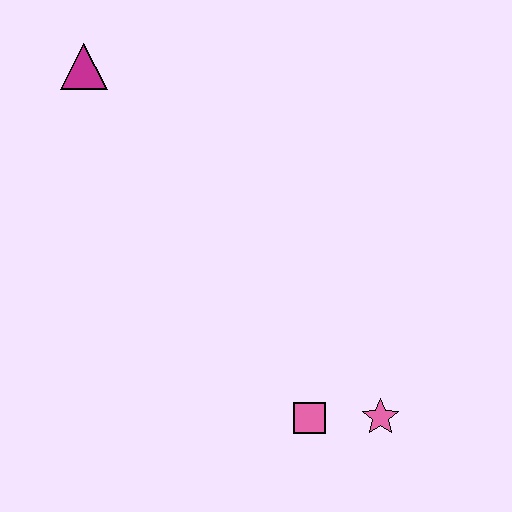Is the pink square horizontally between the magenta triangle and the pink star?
Yes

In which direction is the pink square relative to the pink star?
The pink square is to the left of the pink star.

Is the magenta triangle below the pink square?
No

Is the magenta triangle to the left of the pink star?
Yes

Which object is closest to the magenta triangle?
The pink square is closest to the magenta triangle.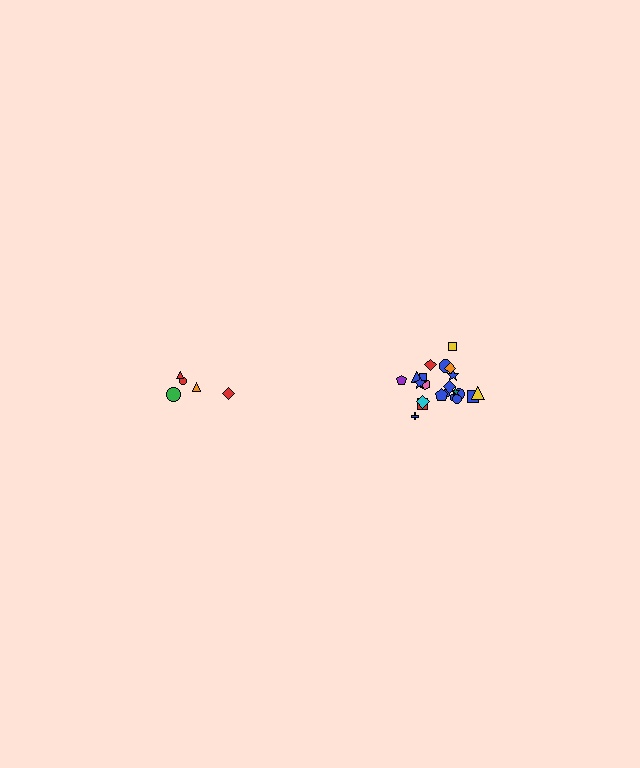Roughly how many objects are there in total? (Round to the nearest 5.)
Roughly 25 objects in total.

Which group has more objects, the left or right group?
The right group.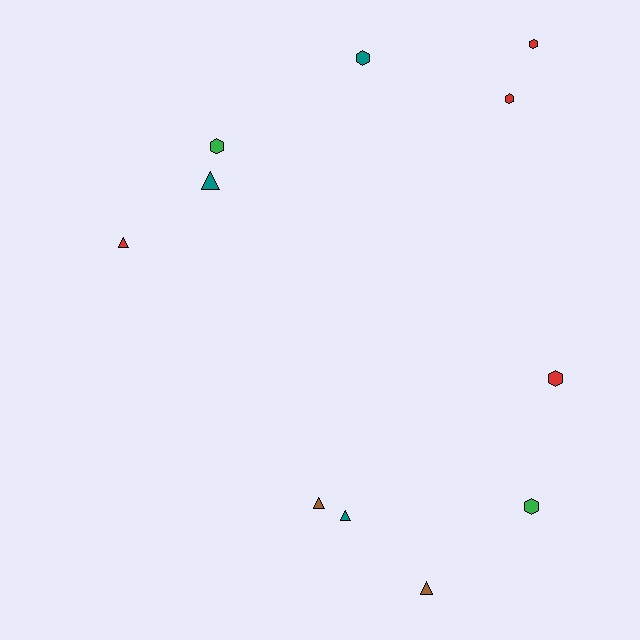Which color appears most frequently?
Red, with 4 objects.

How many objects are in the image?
There are 11 objects.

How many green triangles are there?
There are no green triangles.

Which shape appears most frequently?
Hexagon, with 6 objects.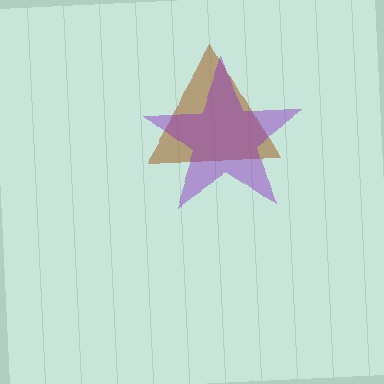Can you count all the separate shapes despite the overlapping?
Yes, there are 2 separate shapes.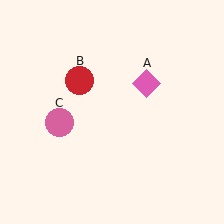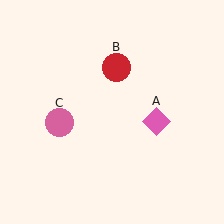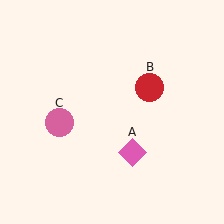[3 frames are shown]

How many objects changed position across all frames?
2 objects changed position: pink diamond (object A), red circle (object B).